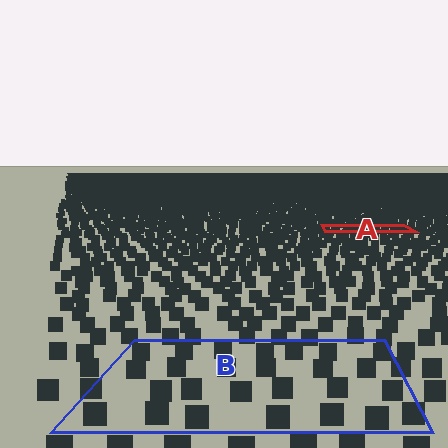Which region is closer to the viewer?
Region B is closer. The texture elements there are larger and more spread out.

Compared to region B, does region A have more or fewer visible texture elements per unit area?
Region A has more texture elements per unit area — they are packed more densely because it is farther away.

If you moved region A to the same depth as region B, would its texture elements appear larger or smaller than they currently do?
They would appear larger. At a closer depth, the same texture elements are projected at a bigger on-screen size.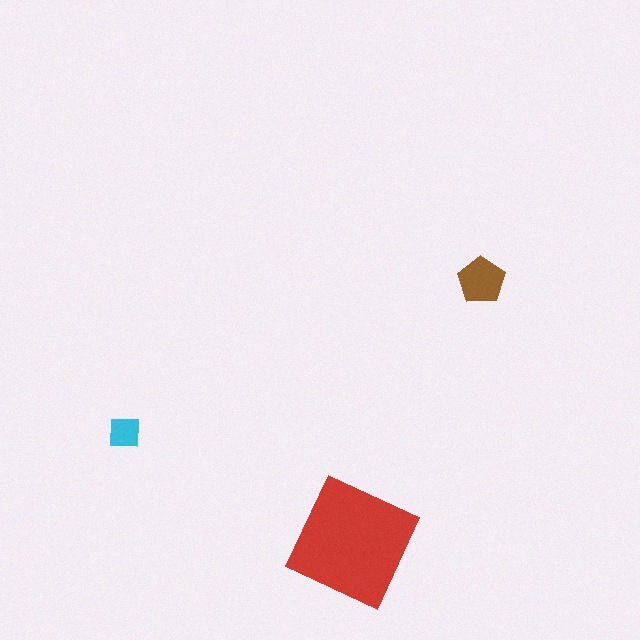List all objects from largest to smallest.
The red square, the brown pentagon, the cyan square.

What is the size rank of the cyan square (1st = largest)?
3rd.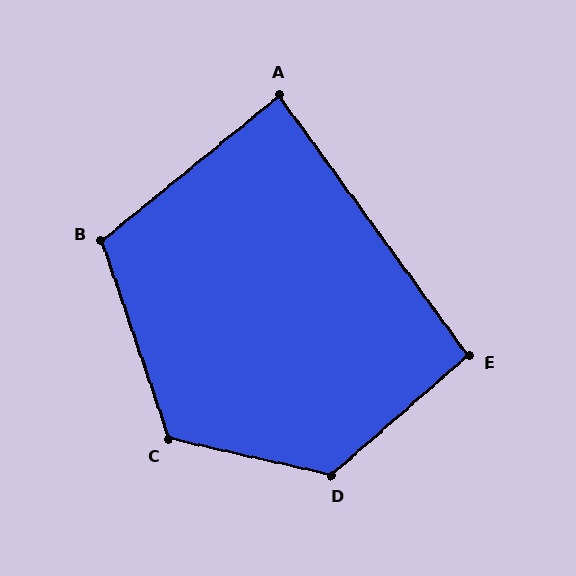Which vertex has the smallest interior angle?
A, at approximately 87 degrees.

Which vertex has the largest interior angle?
D, at approximately 126 degrees.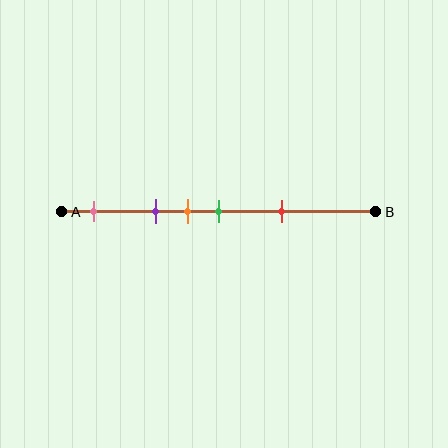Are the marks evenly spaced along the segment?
No, the marks are not evenly spaced.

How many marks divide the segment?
There are 5 marks dividing the segment.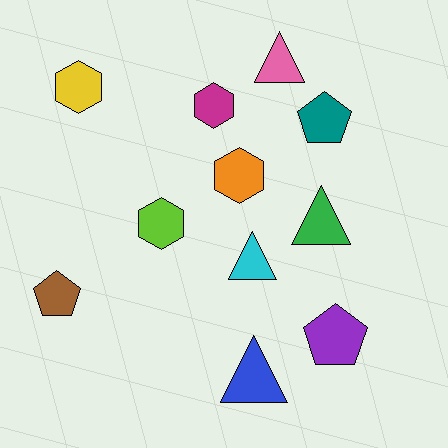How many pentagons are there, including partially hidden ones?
There are 3 pentagons.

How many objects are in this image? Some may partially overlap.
There are 11 objects.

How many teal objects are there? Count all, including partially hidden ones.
There is 1 teal object.